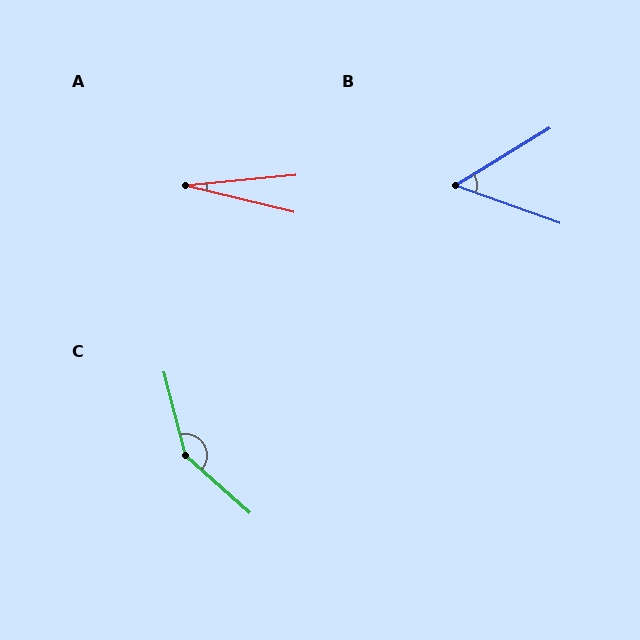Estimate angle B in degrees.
Approximately 51 degrees.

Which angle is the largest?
C, at approximately 146 degrees.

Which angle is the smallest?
A, at approximately 19 degrees.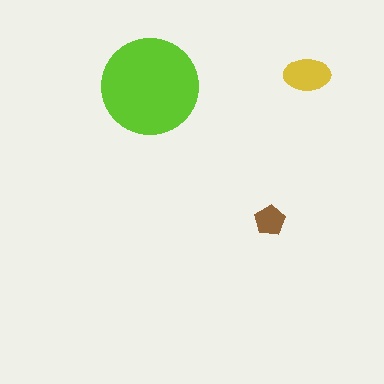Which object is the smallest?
The brown pentagon.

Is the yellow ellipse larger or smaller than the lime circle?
Smaller.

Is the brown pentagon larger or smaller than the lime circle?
Smaller.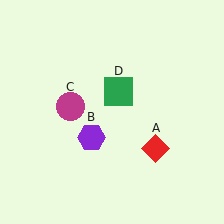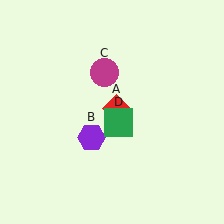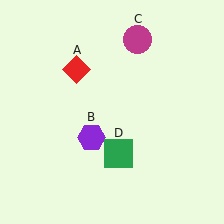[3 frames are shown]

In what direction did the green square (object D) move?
The green square (object D) moved down.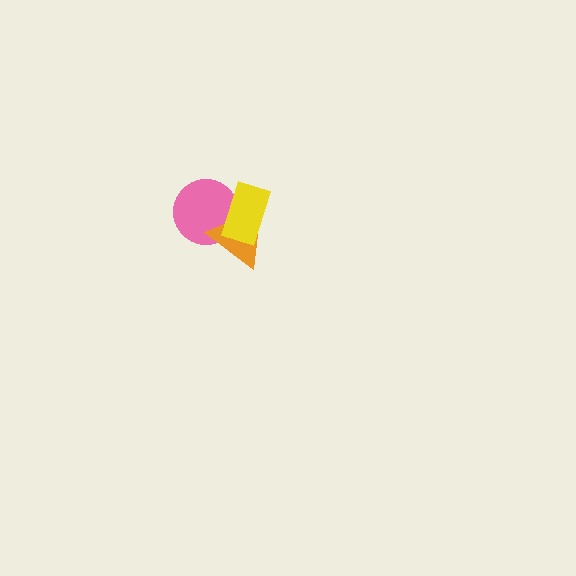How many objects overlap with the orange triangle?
2 objects overlap with the orange triangle.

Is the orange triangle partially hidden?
Yes, it is partially covered by another shape.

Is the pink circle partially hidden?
Yes, it is partially covered by another shape.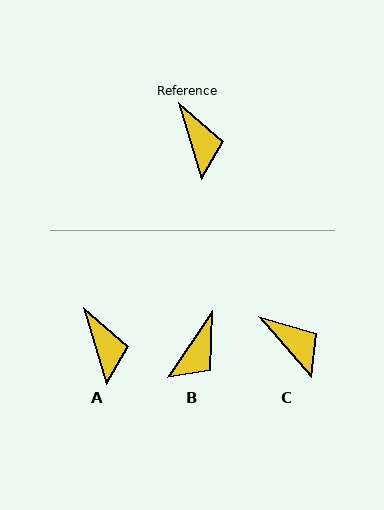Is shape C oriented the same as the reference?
No, it is off by about 24 degrees.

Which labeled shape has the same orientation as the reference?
A.